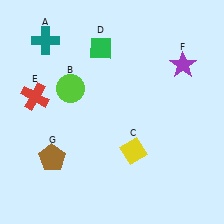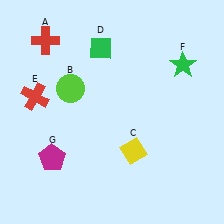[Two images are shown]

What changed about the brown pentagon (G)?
In Image 1, G is brown. In Image 2, it changed to magenta.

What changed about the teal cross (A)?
In Image 1, A is teal. In Image 2, it changed to red.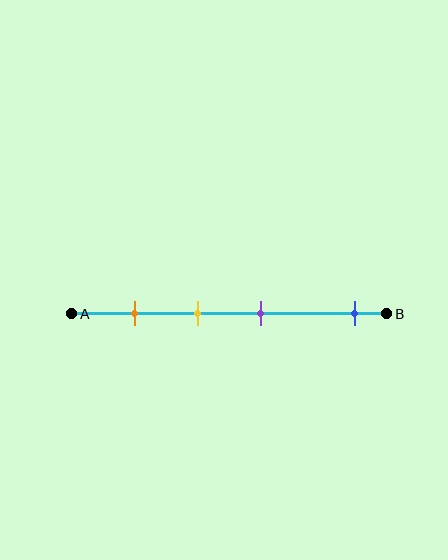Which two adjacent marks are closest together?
The yellow and purple marks are the closest adjacent pair.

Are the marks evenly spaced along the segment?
No, the marks are not evenly spaced.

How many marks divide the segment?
There are 4 marks dividing the segment.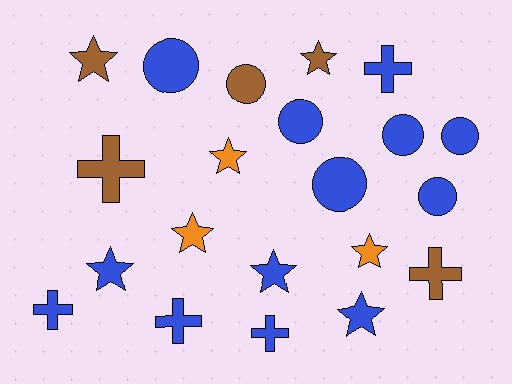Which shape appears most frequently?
Star, with 8 objects.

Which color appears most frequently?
Blue, with 13 objects.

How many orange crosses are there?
There are no orange crosses.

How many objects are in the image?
There are 21 objects.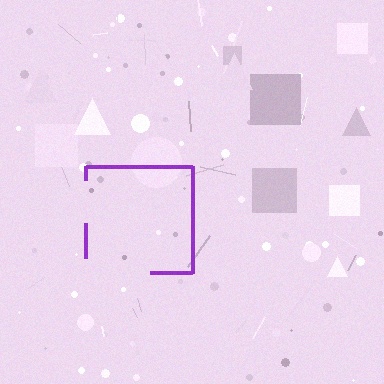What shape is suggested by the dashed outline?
The dashed outline suggests a square.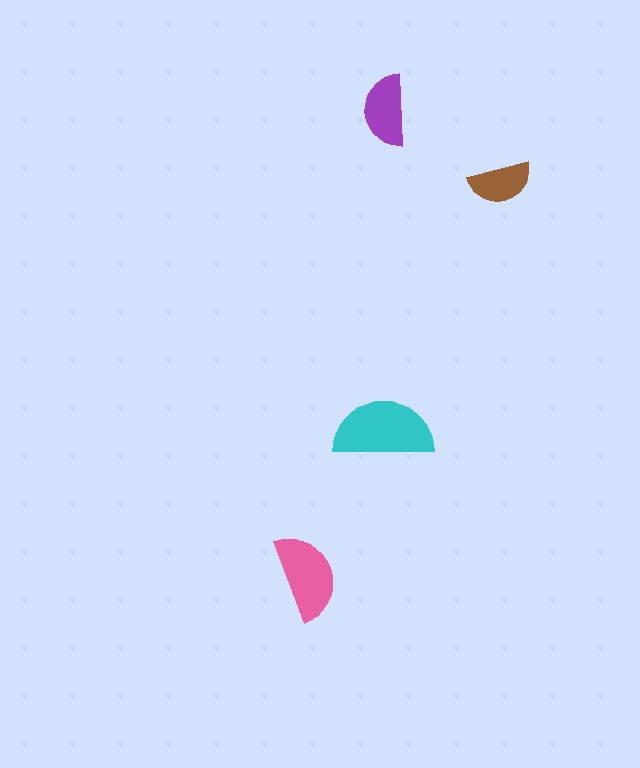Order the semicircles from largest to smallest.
the cyan one, the pink one, the purple one, the brown one.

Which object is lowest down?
The pink semicircle is bottommost.